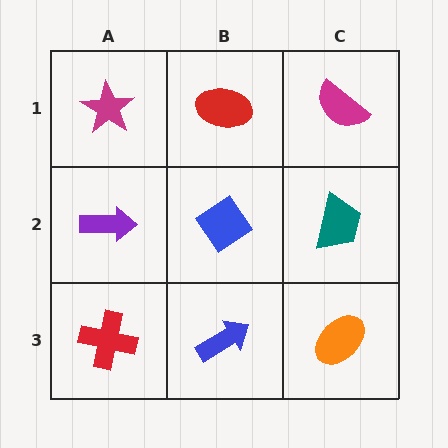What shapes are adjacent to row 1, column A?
A purple arrow (row 2, column A), a red ellipse (row 1, column B).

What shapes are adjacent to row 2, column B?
A red ellipse (row 1, column B), a blue arrow (row 3, column B), a purple arrow (row 2, column A), a teal trapezoid (row 2, column C).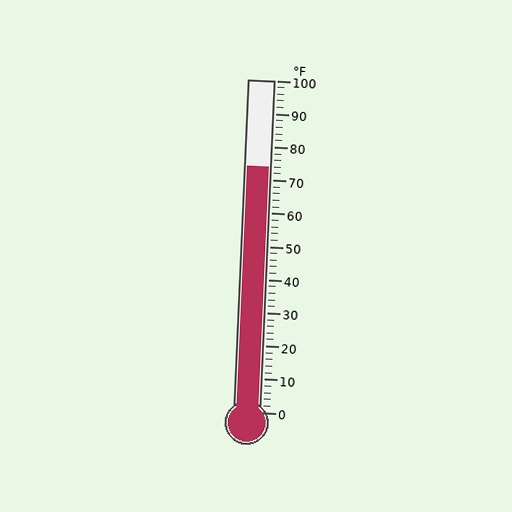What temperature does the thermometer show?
The thermometer shows approximately 74°F.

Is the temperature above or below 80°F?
The temperature is below 80°F.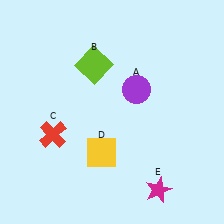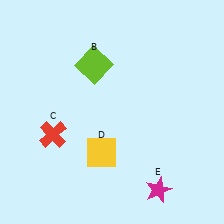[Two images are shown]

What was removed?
The purple circle (A) was removed in Image 2.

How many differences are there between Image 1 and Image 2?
There is 1 difference between the two images.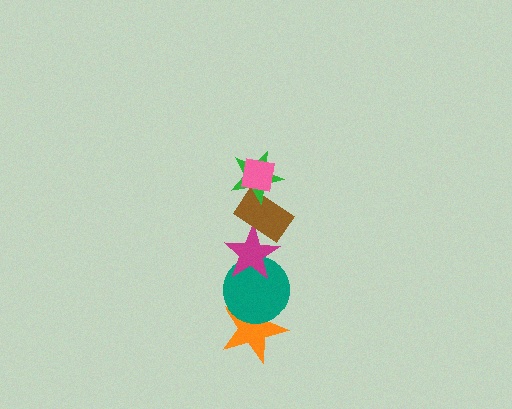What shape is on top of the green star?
The pink square is on top of the green star.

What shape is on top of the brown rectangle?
The green star is on top of the brown rectangle.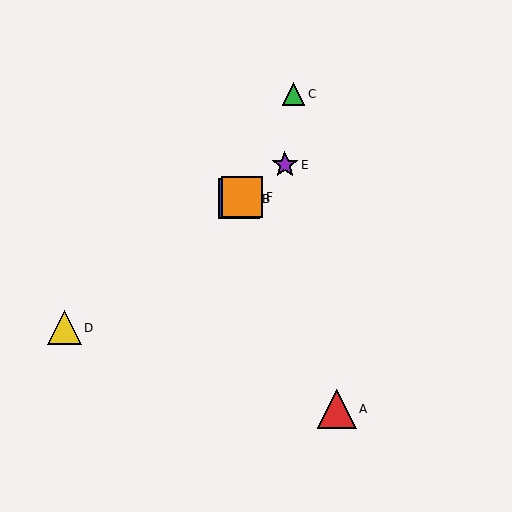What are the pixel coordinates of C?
Object C is at (293, 94).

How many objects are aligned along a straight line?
4 objects (B, D, E, F) are aligned along a straight line.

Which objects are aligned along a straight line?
Objects B, D, E, F are aligned along a straight line.